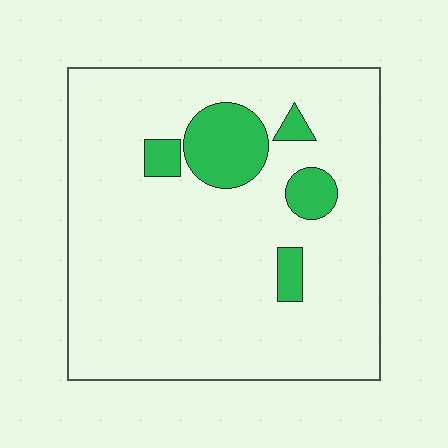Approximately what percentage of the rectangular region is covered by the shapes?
Approximately 10%.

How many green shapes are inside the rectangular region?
5.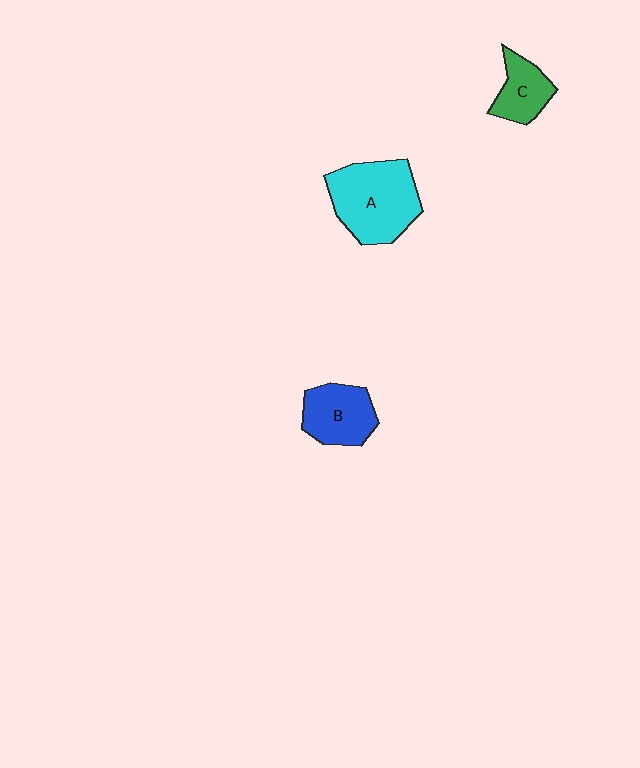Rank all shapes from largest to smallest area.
From largest to smallest: A (cyan), B (blue), C (green).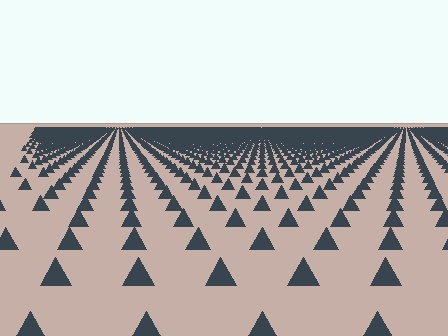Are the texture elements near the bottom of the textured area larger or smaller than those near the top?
Larger. Near the bottom, elements are closer to the viewer and appear at a bigger on-screen size.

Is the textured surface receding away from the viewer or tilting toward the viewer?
The surface is receding away from the viewer. Texture elements get smaller and denser toward the top.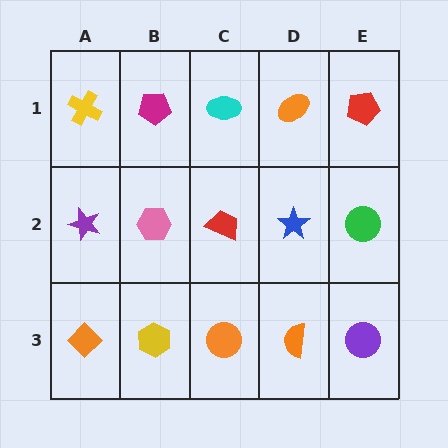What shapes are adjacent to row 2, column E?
A red pentagon (row 1, column E), a purple circle (row 3, column E), a blue star (row 2, column D).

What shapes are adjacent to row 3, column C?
A red trapezoid (row 2, column C), a yellow hexagon (row 3, column B), an orange semicircle (row 3, column D).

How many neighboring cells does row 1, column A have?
2.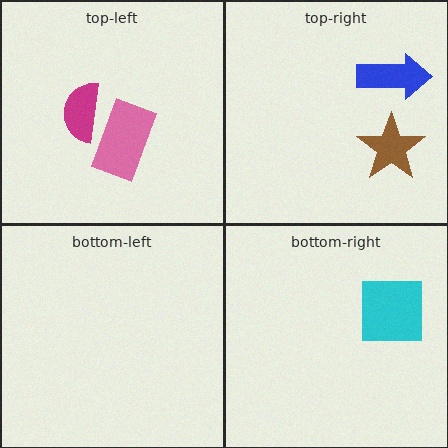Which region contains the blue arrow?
The top-right region.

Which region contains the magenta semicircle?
The top-left region.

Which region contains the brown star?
The top-right region.